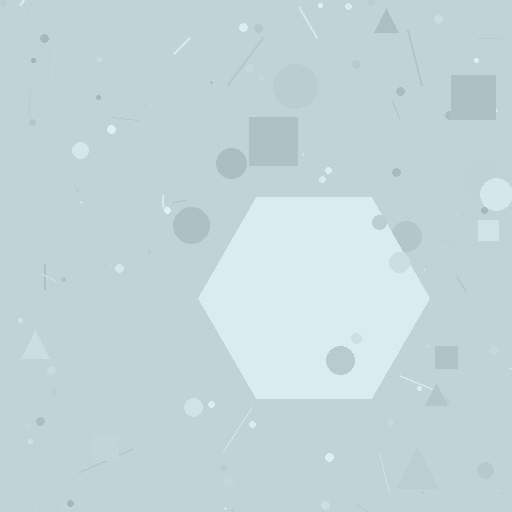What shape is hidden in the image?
A hexagon is hidden in the image.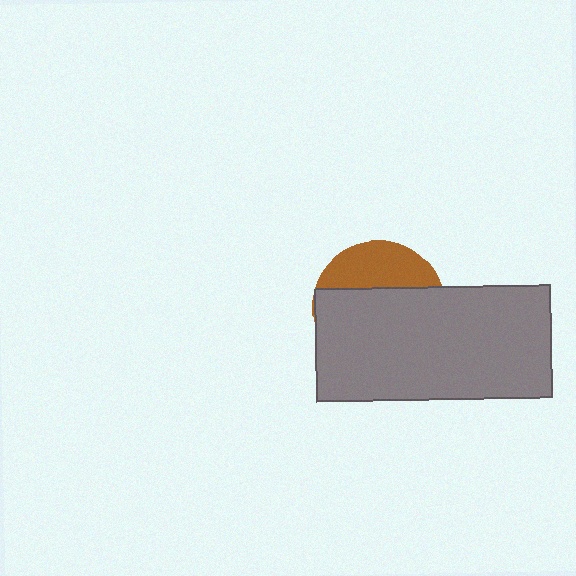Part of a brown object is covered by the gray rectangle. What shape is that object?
It is a circle.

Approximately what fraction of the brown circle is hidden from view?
Roughly 68% of the brown circle is hidden behind the gray rectangle.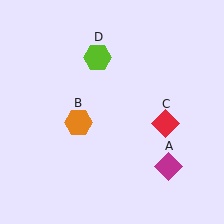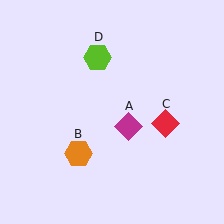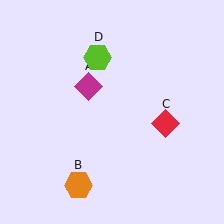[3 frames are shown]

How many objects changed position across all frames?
2 objects changed position: magenta diamond (object A), orange hexagon (object B).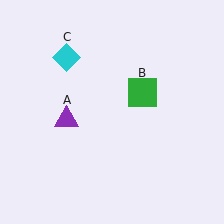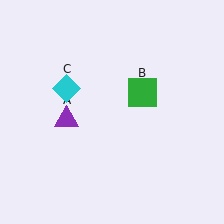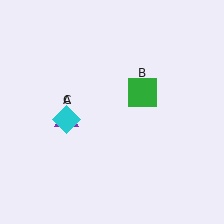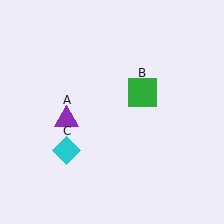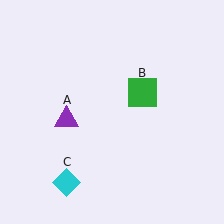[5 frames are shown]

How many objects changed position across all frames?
1 object changed position: cyan diamond (object C).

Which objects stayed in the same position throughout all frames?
Purple triangle (object A) and green square (object B) remained stationary.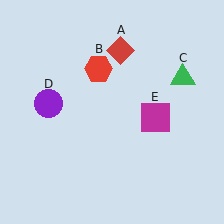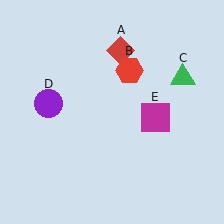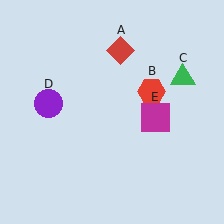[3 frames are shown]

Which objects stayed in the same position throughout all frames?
Red diamond (object A) and green triangle (object C) and purple circle (object D) and magenta square (object E) remained stationary.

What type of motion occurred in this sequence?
The red hexagon (object B) rotated clockwise around the center of the scene.